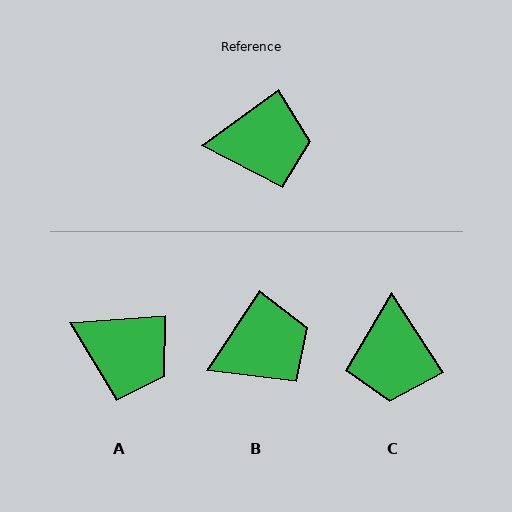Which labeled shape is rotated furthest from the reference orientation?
C, about 93 degrees away.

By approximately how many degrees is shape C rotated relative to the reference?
Approximately 93 degrees clockwise.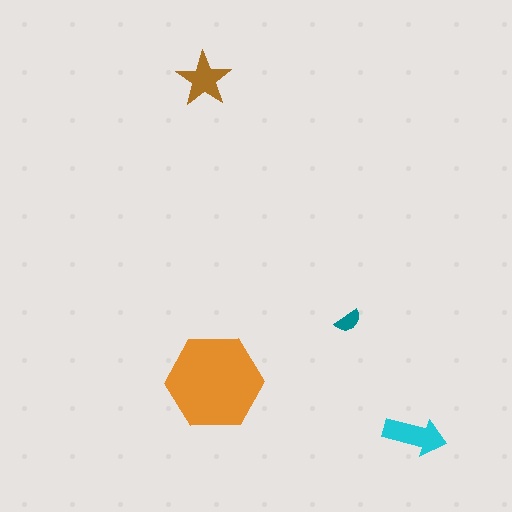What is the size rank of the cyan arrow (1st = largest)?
2nd.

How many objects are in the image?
There are 4 objects in the image.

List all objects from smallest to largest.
The teal semicircle, the brown star, the cyan arrow, the orange hexagon.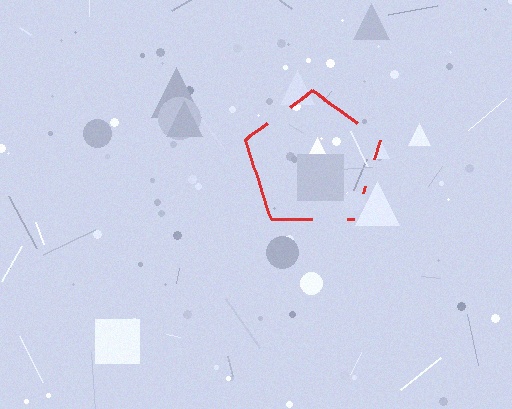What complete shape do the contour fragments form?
The contour fragments form a pentagon.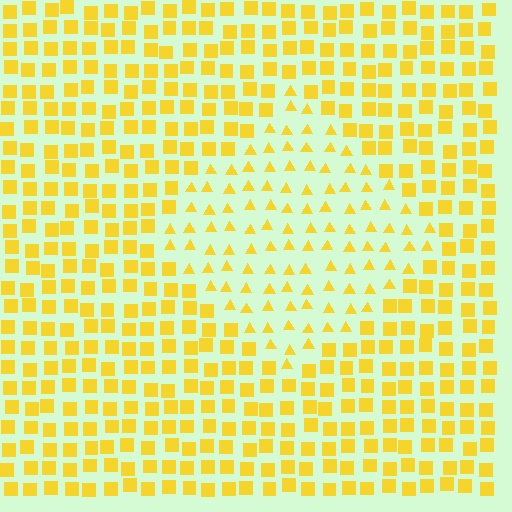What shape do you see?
I see a diamond.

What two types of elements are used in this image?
The image uses triangles inside the diamond region and squares outside it.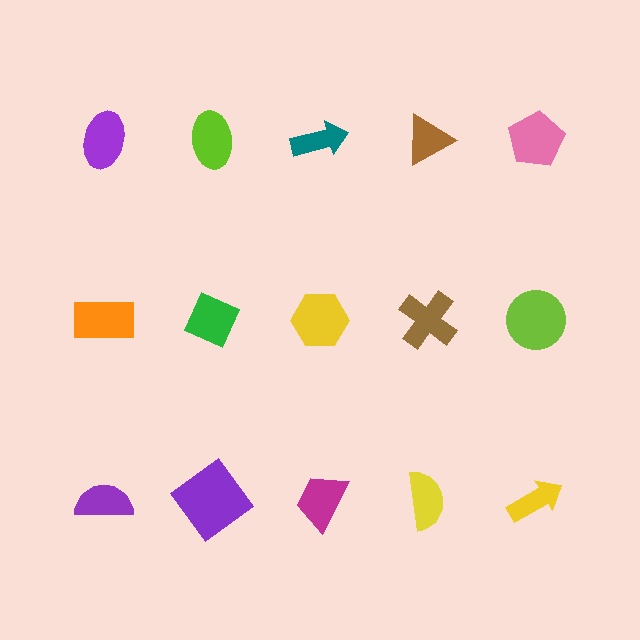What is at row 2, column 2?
A green diamond.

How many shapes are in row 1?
5 shapes.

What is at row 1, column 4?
A brown triangle.